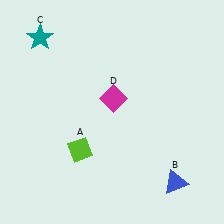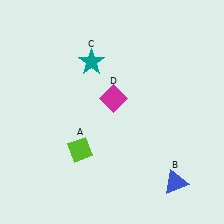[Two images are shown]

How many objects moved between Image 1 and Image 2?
1 object moved between the two images.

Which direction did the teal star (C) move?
The teal star (C) moved right.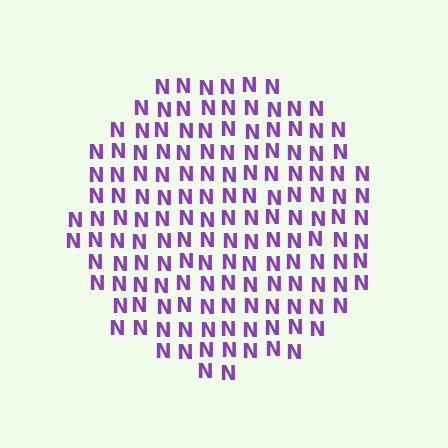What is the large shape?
The large shape is a circle.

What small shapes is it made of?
It is made of small letter N's.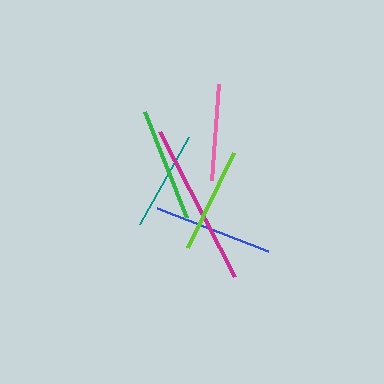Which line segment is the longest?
The magenta line is the longest at approximately 163 pixels.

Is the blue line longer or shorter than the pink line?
The blue line is longer than the pink line.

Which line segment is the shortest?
The pink line is the shortest at approximately 96 pixels.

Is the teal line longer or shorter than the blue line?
The blue line is longer than the teal line.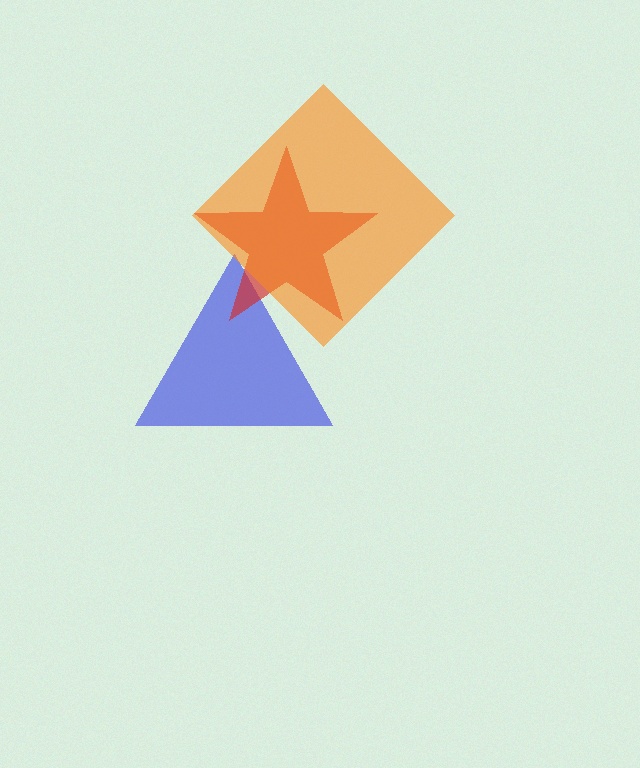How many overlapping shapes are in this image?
There are 3 overlapping shapes in the image.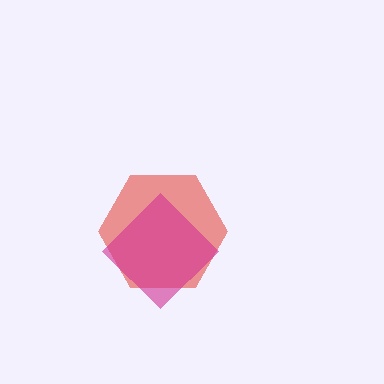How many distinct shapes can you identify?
There are 2 distinct shapes: a red hexagon, a magenta diamond.